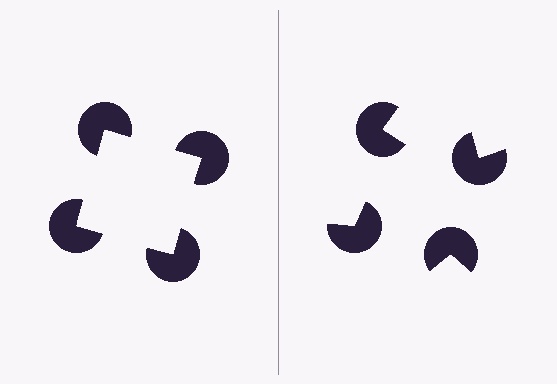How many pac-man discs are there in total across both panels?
8 — 4 on each side.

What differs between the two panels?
The pac-man discs are positioned identically on both sides; only the wedge orientations differ. On the left they align to a square; on the right they are misaligned.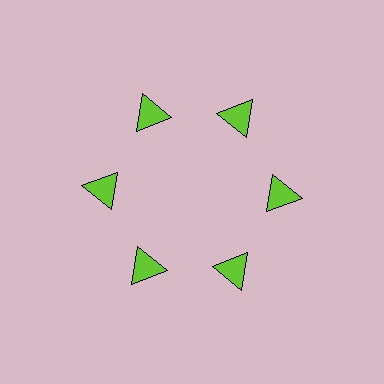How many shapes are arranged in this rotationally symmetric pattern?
There are 6 shapes, arranged in 6 groups of 1.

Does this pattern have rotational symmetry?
Yes, this pattern has 6-fold rotational symmetry. It looks the same after rotating 60 degrees around the center.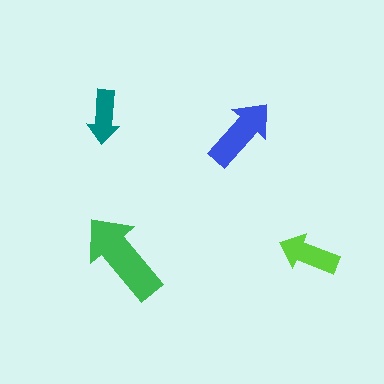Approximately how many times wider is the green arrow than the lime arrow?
About 1.5 times wider.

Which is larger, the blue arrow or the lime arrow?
The blue one.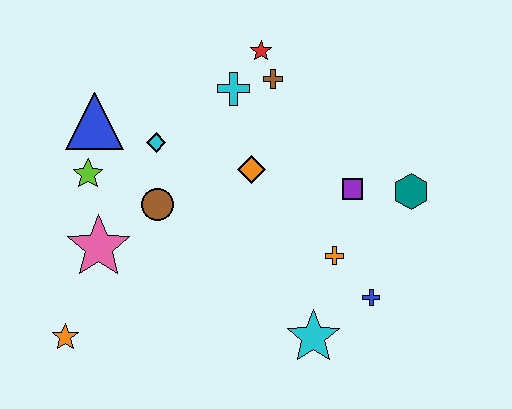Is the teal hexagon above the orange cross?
Yes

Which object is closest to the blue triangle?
The lime star is closest to the blue triangle.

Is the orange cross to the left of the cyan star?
No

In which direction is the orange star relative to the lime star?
The orange star is below the lime star.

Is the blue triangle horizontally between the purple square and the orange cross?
No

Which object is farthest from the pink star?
The teal hexagon is farthest from the pink star.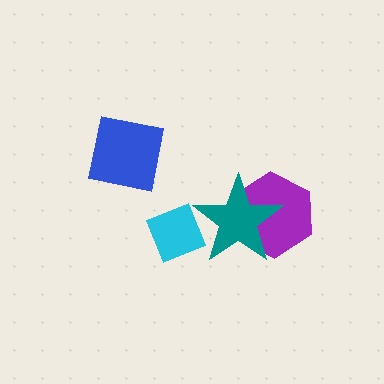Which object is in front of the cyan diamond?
The teal star is in front of the cyan diamond.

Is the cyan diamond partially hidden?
Yes, it is partially covered by another shape.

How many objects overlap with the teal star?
2 objects overlap with the teal star.